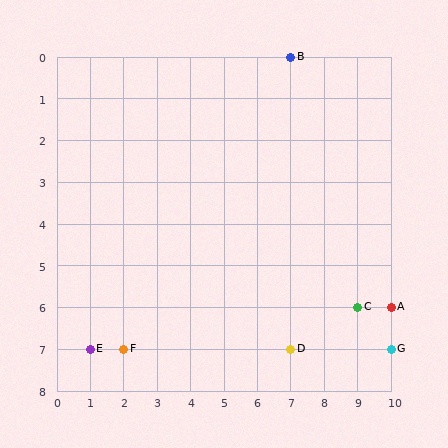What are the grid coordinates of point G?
Point G is at grid coordinates (10, 7).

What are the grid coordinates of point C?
Point C is at grid coordinates (9, 6).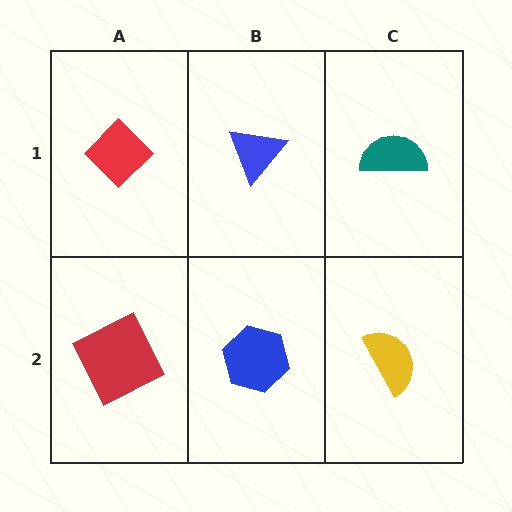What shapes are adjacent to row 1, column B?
A blue hexagon (row 2, column B), a red diamond (row 1, column A), a teal semicircle (row 1, column C).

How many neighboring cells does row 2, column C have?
2.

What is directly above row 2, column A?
A red diamond.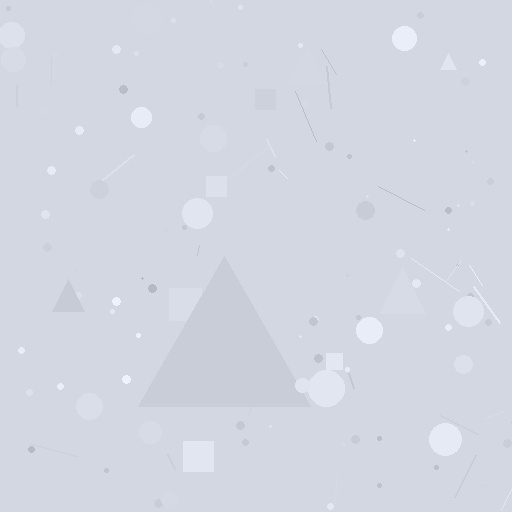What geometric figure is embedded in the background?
A triangle is embedded in the background.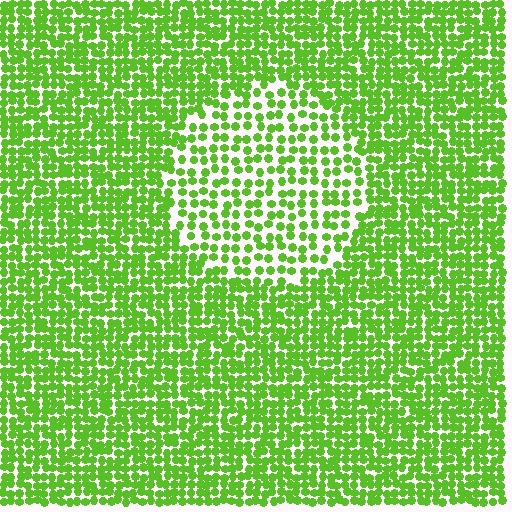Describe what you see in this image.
The image contains small lime elements arranged at two different densities. A circle-shaped region is visible where the elements are less densely packed than the surrounding area.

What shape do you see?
I see a circle.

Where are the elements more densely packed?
The elements are more densely packed outside the circle boundary.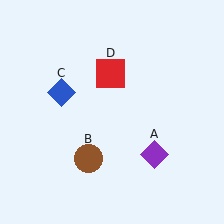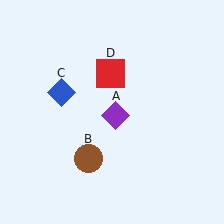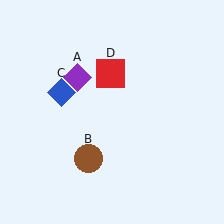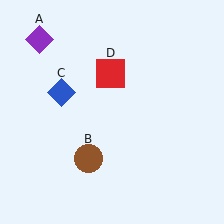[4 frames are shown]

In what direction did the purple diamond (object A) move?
The purple diamond (object A) moved up and to the left.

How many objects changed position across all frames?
1 object changed position: purple diamond (object A).